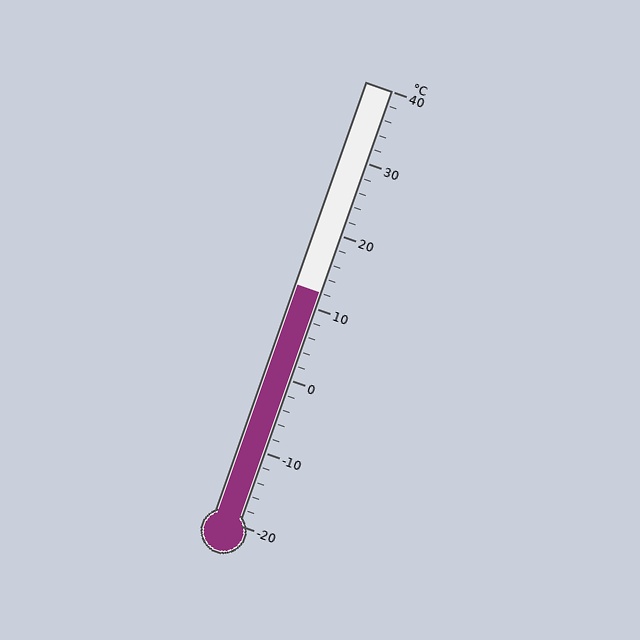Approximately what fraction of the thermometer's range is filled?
The thermometer is filled to approximately 55% of its range.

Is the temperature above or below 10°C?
The temperature is above 10°C.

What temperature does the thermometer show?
The thermometer shows approximately 12°C.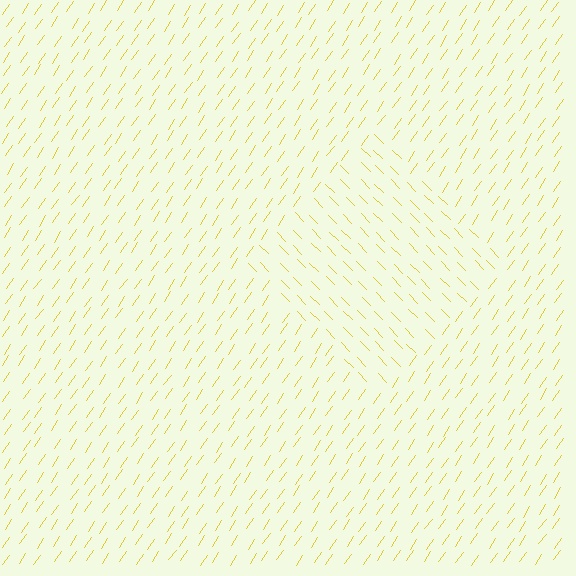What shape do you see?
I see a diamond.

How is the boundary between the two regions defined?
The boundary is defined purely by a change in line orientation (approximately 79 degrees difference). All lines are the same color and thickness.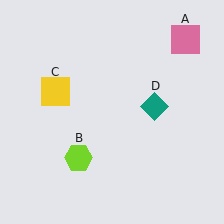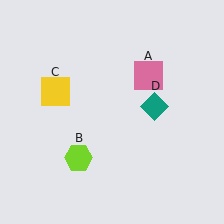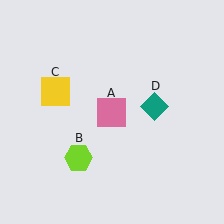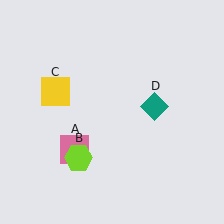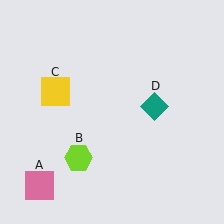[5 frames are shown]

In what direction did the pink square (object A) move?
The pink square (object A) moved down and to the left.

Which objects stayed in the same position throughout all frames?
Lime hexagon (object B) and yellow square (object C) and teal diamond (object D) remained stationary.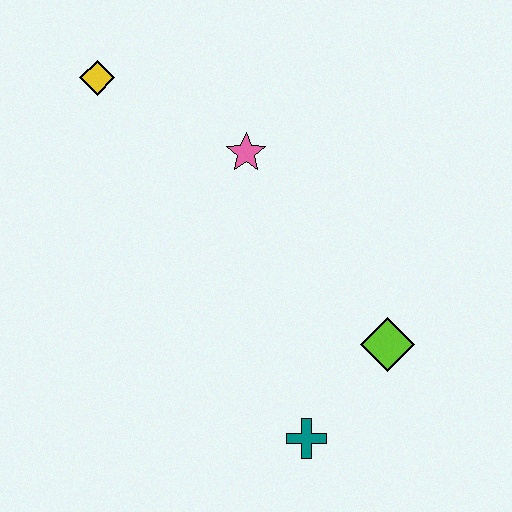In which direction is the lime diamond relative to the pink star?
The lime diamond is below the pink star.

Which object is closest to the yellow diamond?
The pink star is closest to the yellow diamond.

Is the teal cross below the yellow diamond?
Yes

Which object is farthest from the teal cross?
The yellow diamond is farthest from the teal cross.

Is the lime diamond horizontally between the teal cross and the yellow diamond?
No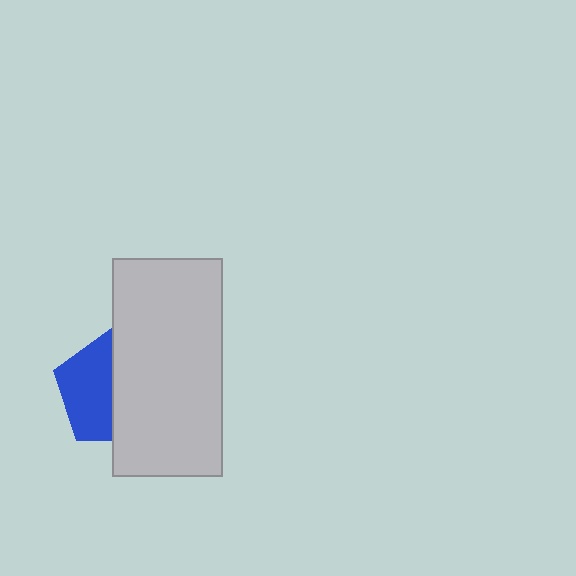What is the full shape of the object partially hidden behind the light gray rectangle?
The partially hidden object is a blue pentagon.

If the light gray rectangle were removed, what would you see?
You would see the complete blue pentagon.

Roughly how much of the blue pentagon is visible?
About half of it is visible (roughly 49%).